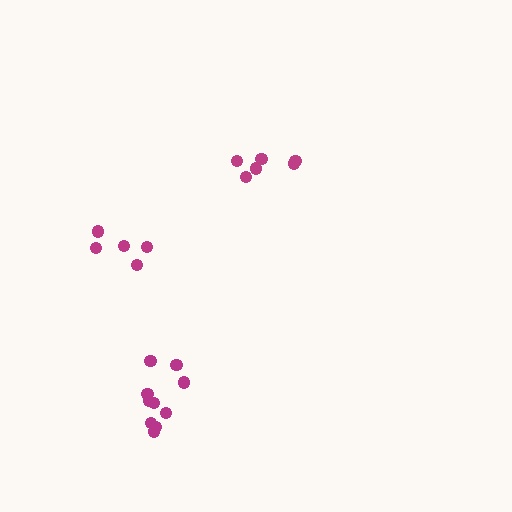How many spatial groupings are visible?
There are 3 spatial groupings.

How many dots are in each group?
Group 1: 6 dots, Group 2: 10 dots, Group 3: 5 dots (21 total).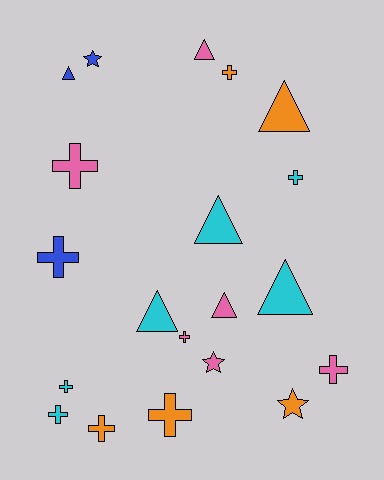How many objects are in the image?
There are 20 objects.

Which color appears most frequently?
Pink, with 6 objects.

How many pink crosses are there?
There are 3 pink crosses.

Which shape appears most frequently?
Cross, with 10 objects.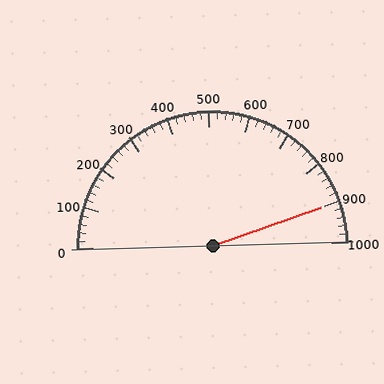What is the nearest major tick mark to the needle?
The nearest major tick mark is 900.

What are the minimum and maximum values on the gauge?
The gauge ranges from 0 to 1000.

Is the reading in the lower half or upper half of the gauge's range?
The reading is in the upper half of the range (0 to 1000).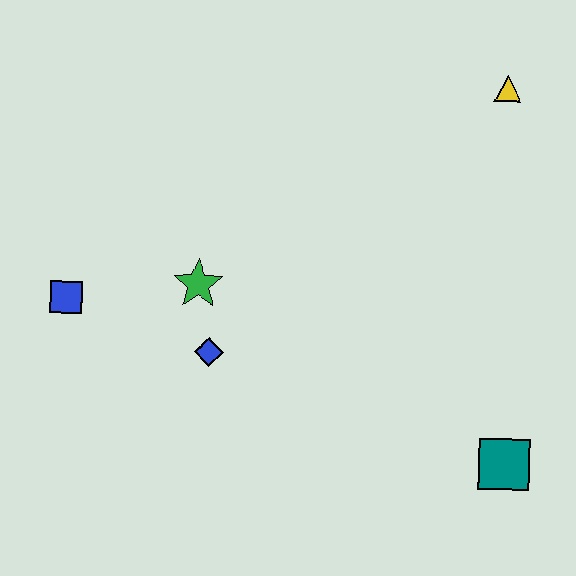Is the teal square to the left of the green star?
No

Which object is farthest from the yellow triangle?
The blue square is farthest from the yellow triangle.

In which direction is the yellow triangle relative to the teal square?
The yellow triangle is above the teal square.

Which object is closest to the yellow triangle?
The green star is closest to the yellow triangle.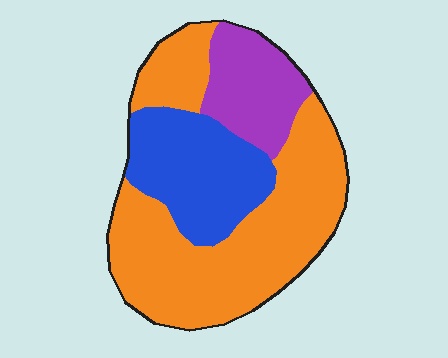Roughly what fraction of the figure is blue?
Blue covers around 25% of the figure.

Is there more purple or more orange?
Orange.